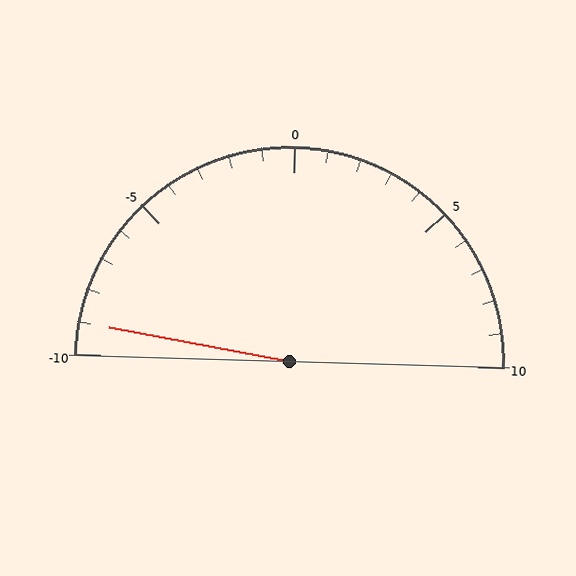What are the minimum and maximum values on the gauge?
The gauge ranges from -10 to 10.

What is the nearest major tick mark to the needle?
The nearest major tick mark is -10.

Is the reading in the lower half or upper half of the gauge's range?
The reading is in the lower half of the range (-10 to 10).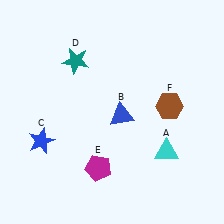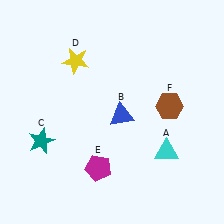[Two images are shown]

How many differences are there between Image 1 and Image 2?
There are 2 differences between the two images.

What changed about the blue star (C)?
In Image 1, C is blue. In Image 2, it changed to teal.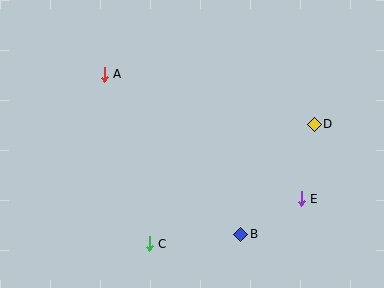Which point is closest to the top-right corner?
Point D is closest to the top-right corner.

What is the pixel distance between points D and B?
The distance between D and B is 133 pixels.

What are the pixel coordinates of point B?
Point B is at (241, 234).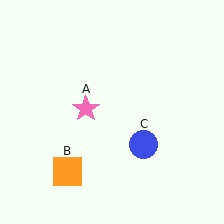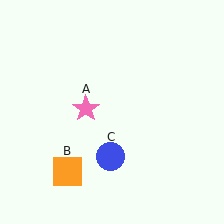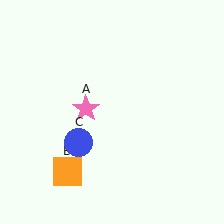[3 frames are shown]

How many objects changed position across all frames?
1 object changed position: blue circle (object C).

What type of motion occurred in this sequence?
The blue circle (object C) rotated clockwise around the center of the scene.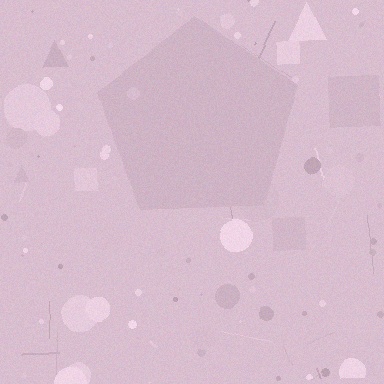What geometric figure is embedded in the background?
A pentagon is embedded in the background.